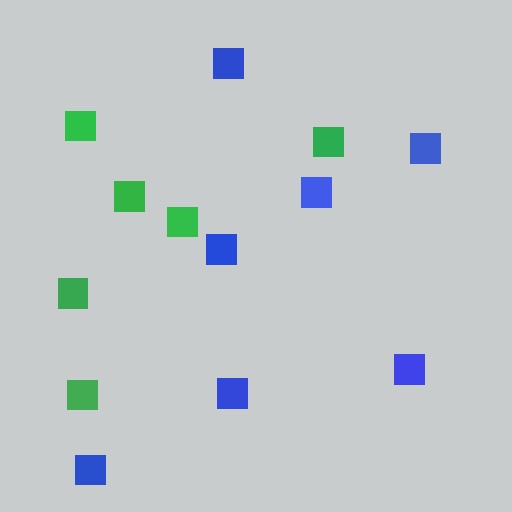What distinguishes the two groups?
There are 2 groups: one group of blue squares (7) and one group of green squares (6).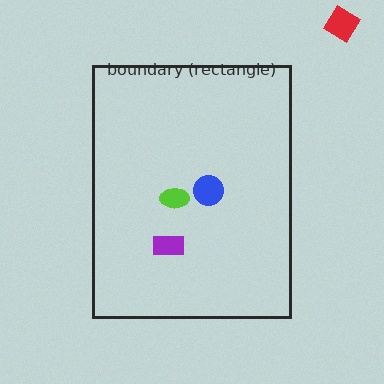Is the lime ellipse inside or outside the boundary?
Inside.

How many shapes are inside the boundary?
3 inside, 1 outside.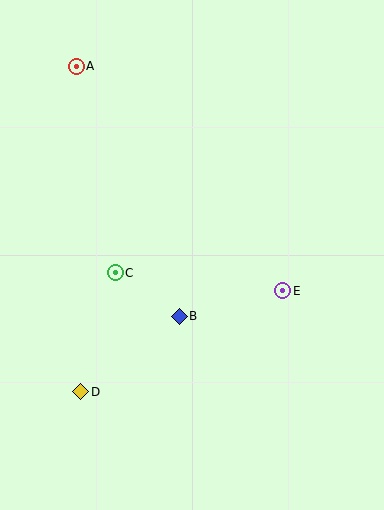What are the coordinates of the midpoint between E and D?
The midpoint between E and D is at (182, 341).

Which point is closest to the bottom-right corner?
Point E is closest to the bottom-right corner.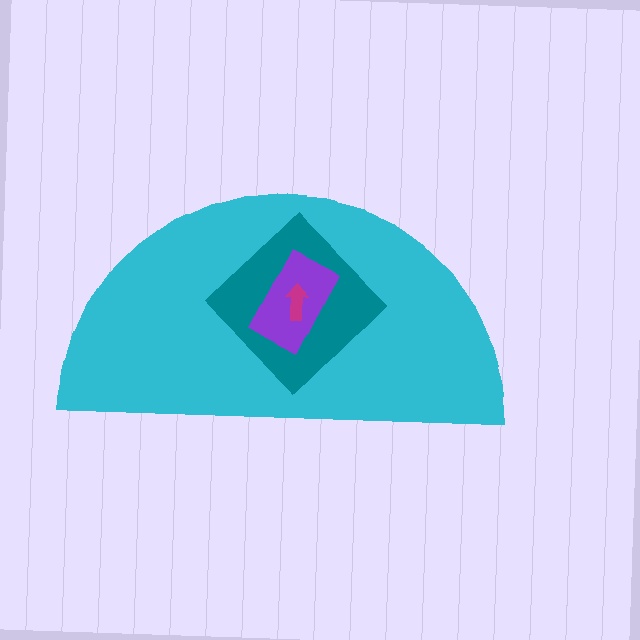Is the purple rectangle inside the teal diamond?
Yes.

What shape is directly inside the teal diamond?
The purple rectangle.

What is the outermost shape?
The cyan semicircle.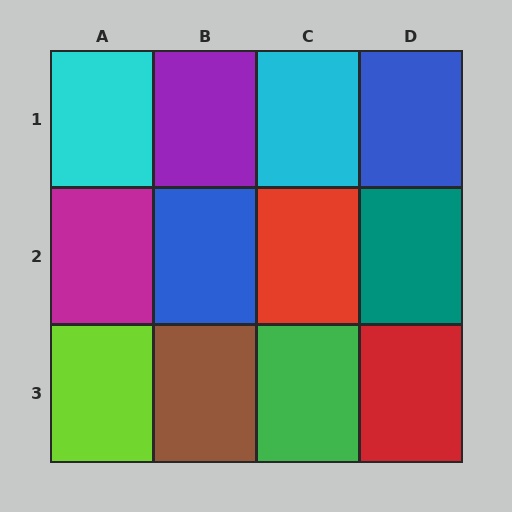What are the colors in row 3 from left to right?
Lime, brown, green, red.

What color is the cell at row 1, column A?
Cyan.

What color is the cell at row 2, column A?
Magenta.